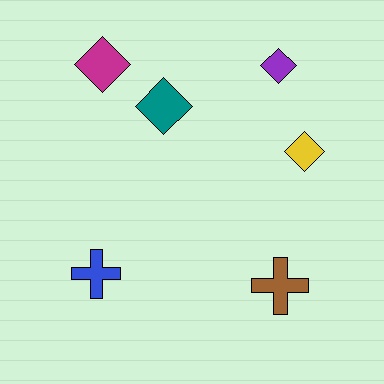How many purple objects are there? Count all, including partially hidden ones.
There is 1 purple object.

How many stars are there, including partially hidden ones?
There are no stars.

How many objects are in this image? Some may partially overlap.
There are 6 objects.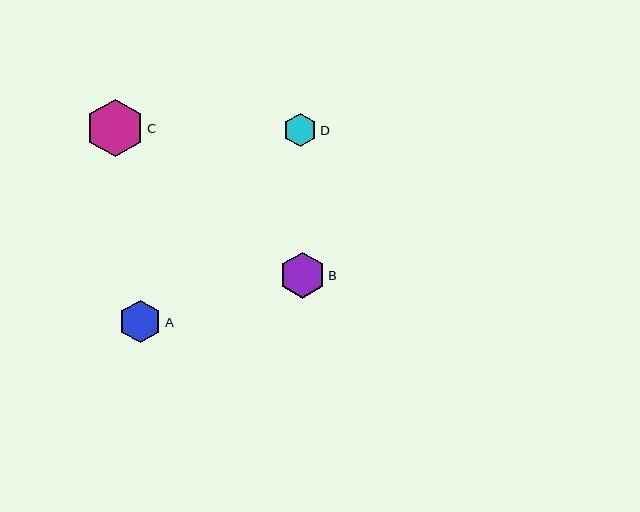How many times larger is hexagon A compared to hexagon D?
Hexagon A is approximately 1.3 times the size of hexagon D.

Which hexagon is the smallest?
Hexagon D is the smallest with a size of approximately 33 pixels.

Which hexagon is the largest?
Hexagon C is the largest with a size of approximately 58 pixels.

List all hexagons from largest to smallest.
From largest to smallest: C, B, A, D.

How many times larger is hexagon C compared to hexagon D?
Hexagon C is approximately 1.7 times the size of hexagon D.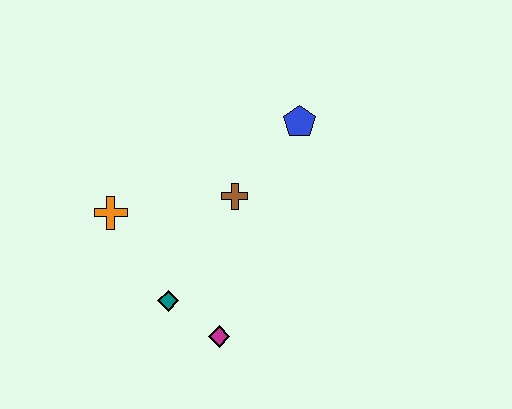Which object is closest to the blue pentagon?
The brown cross is closest to the blue pentagon.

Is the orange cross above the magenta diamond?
Yes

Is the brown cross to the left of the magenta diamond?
No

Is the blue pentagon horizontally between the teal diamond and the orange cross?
No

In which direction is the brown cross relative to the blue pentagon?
The brown cross is below the blue pentagon.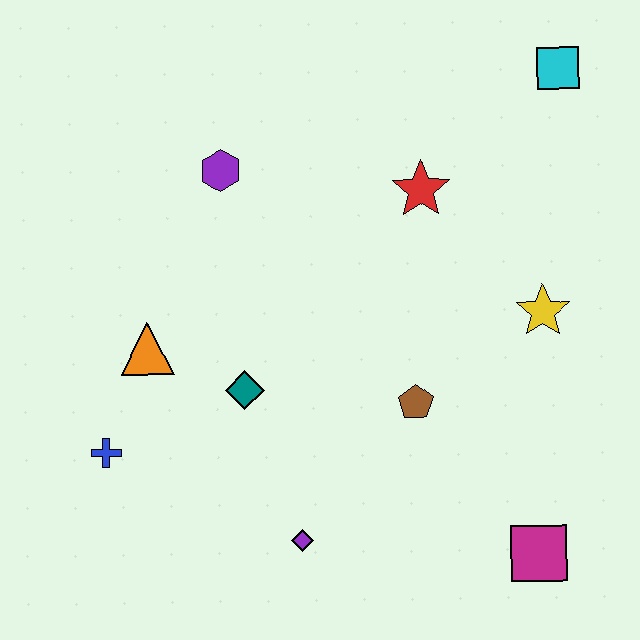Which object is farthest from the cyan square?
The blue cross is farthest from the cyan square.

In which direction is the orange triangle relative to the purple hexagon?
The orange triangle is below the purple hexagon.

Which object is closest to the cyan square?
The red star is closest to the cyan square.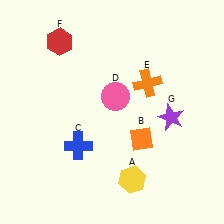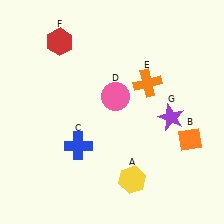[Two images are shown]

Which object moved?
The orange diamond (B) moved right.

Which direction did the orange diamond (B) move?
The orange diamond (B) moved right.